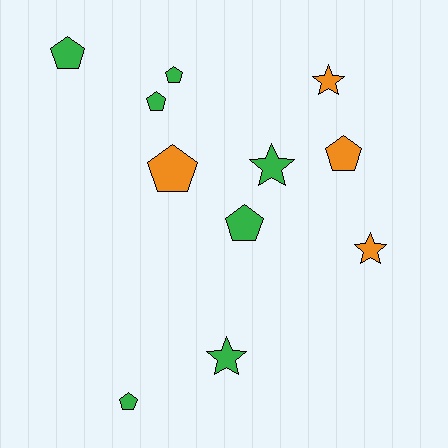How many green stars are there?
There are 2 green stars.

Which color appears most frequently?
Green, with 7 objects.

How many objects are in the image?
There are 11 objects.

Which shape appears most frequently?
Pentagon, with 7 objects.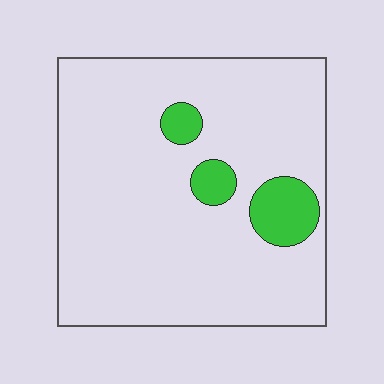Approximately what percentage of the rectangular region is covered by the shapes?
Approximately 10%.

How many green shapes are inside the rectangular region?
3.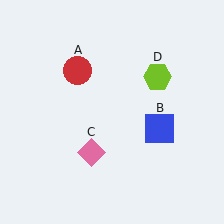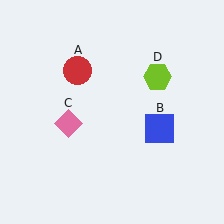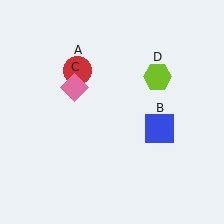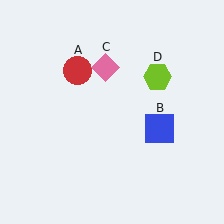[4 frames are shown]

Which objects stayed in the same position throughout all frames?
Red circle (object A) and blue square (object B) and lime hexagon (object D) remained stationary.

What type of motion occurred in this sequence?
The pink diamond (object C) rotated clockwise around the center of the scene.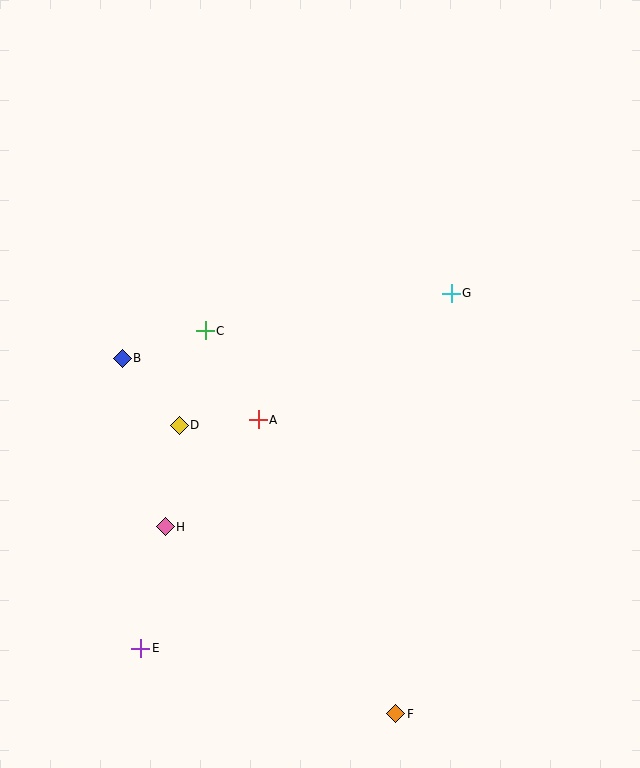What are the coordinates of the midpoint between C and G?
The midpoint between C and G is at (328, 312).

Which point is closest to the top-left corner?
Point B is closest to the top-left corner.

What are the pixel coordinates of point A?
Point A is at (258, 420).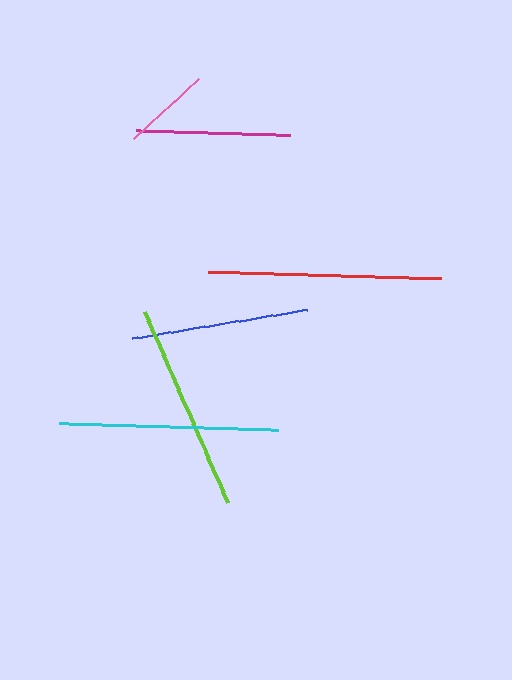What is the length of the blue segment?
The blue segment is approximately 177 pixels long.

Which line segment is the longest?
The red line is the longest at approximately 233 pixels.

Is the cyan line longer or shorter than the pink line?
The cyan line is longer than the pink line.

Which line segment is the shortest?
The pink line is the shortest at approximately 88 pixels.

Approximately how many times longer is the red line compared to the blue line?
The red line is approximately 1.3 times the length of the blue line.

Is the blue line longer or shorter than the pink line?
The blue line is longer than the pink line.